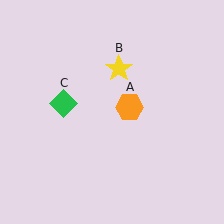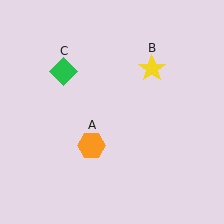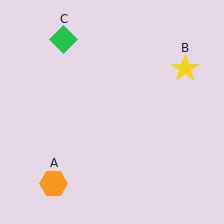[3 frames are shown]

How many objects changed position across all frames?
3 objects changed position: orange hexagon (object A), yellow star (object B), green diamond (object C).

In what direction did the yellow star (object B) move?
The yellow star (object B) moved right.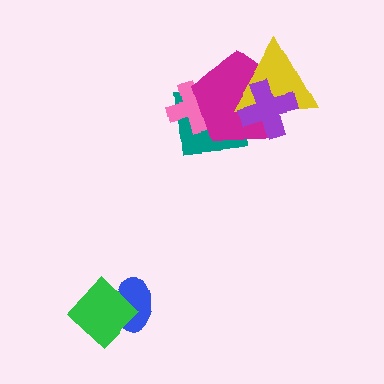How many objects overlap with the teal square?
4 objects overlap with the teal square.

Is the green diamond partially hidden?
No, no other shape covers it.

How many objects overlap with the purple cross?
3 objects overlap with the purple cross.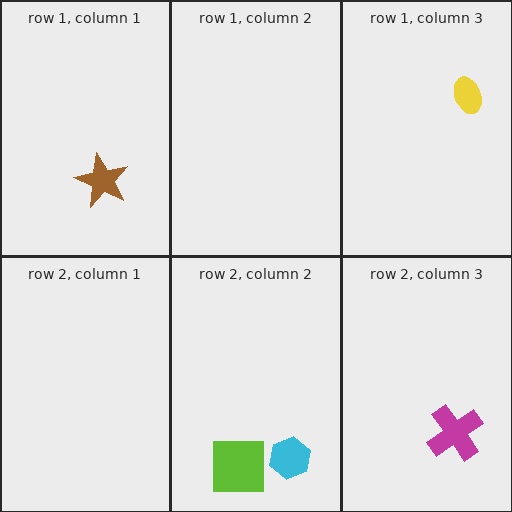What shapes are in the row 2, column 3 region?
The magenta cross.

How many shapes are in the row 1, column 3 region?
1.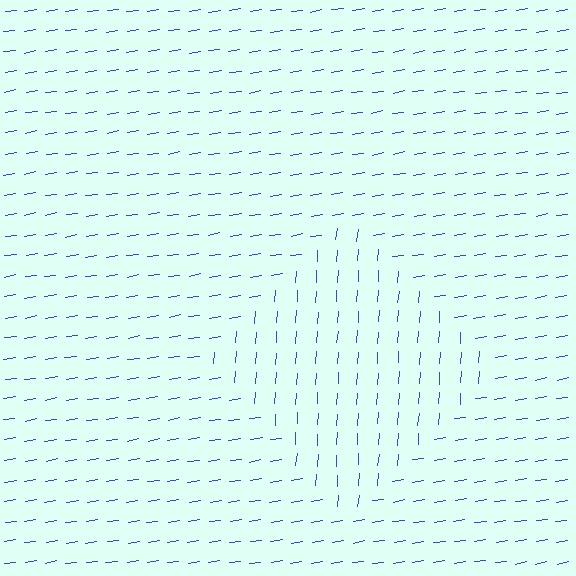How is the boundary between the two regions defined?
The boundary is defined purely by a change in line orientation (approximately 77 degrees difference). All lines are the same color and thickness.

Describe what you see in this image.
The image is filled with small blue line segments. A diamond region in the image has lines oriented differently from the surrounding lines, creating a visible texture boundary.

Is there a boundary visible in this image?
Yes, there is a texture boundary formed by a change in line orientation.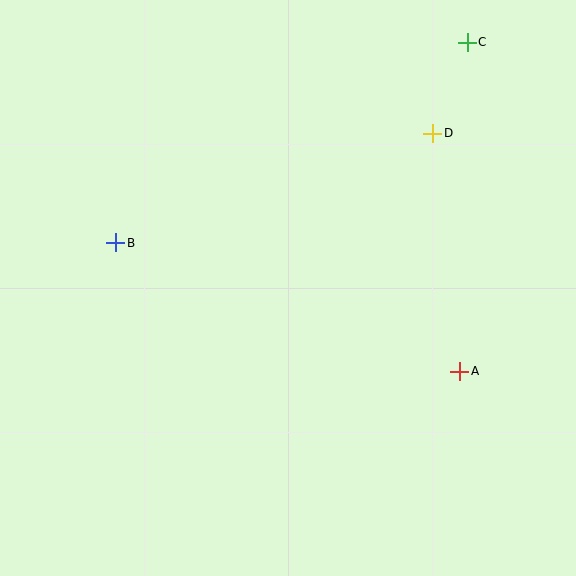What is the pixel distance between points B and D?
The distance between B and D is 336 pixels.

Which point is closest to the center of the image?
Point B at (116, 243) is closest to the center.